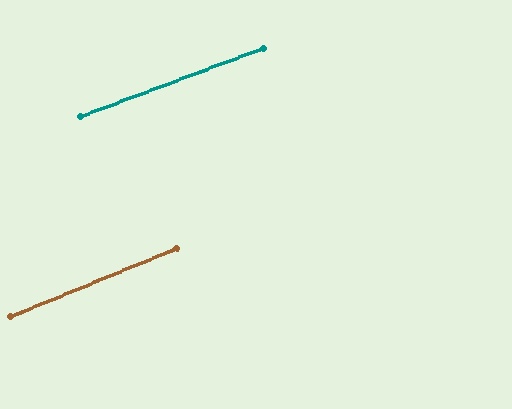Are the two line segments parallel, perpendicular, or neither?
Parallel — their directions differ by only 1.9°.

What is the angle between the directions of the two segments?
Approximately 2 degrees.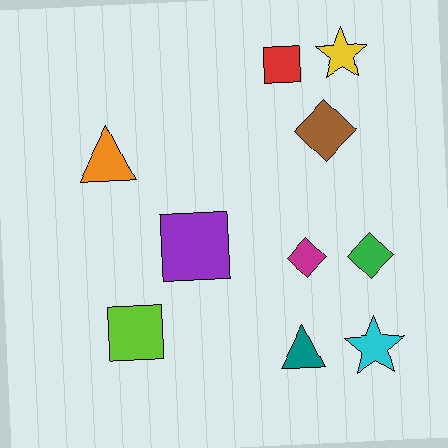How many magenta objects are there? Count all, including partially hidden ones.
There is 1 magenta object.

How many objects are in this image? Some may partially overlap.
There are 10 objects.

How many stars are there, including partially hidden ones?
There are 2 stars.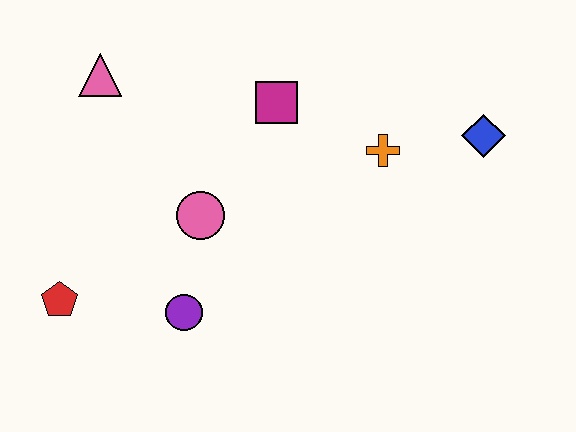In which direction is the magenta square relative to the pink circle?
The magenta square is above the pink circle.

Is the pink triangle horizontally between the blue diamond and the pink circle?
No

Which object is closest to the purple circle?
The pink circle is closest to the purple circle.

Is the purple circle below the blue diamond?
Yes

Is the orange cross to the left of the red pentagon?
No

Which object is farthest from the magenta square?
The red pentagon is farthest from the magenta square.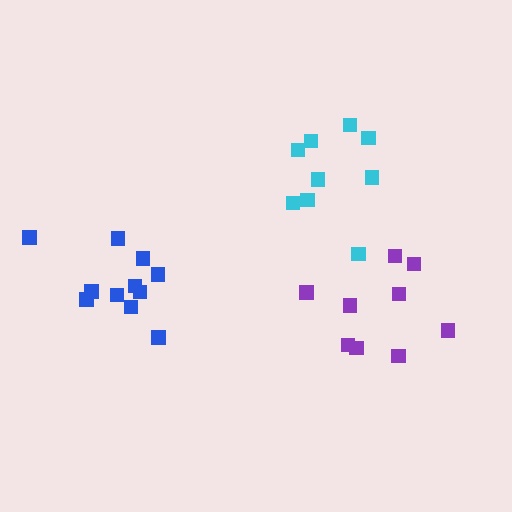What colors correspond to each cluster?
The clusters are colored: purple, cyan, blue.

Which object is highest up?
The cyan cluster is topmost.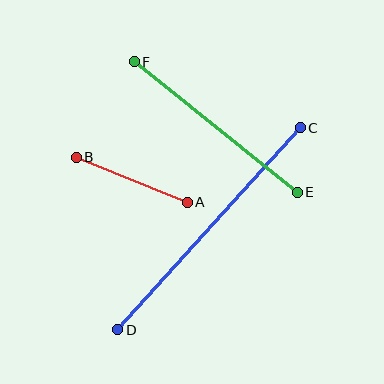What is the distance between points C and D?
The distance is approximately 272 pixels.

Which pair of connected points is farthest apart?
Points C and D are farthest apart.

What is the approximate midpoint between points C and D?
The midpoint is at approximately (209, 229) pixels.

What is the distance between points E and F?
The distance is approximately 209 pixels.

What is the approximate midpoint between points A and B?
The midpoint is at approximately (132, 180) pixels.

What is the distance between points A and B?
The distance is approximately 120 pixels.